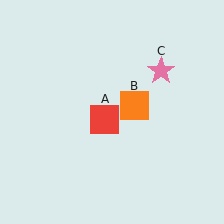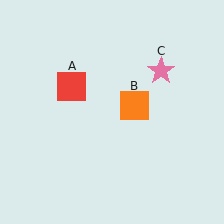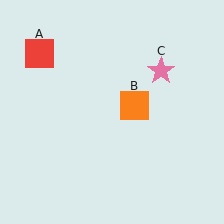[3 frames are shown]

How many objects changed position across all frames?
1 object changed position: red square (object A).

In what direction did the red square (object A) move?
The red square (object A) moved up and to the left.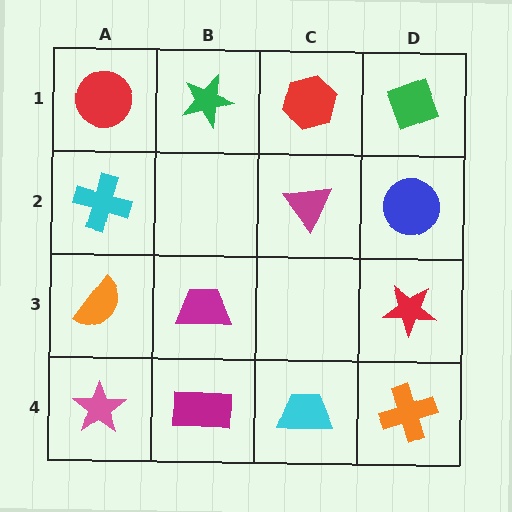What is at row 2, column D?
A blue circle.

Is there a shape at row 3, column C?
No, that cell is empty.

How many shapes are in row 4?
4 shapes.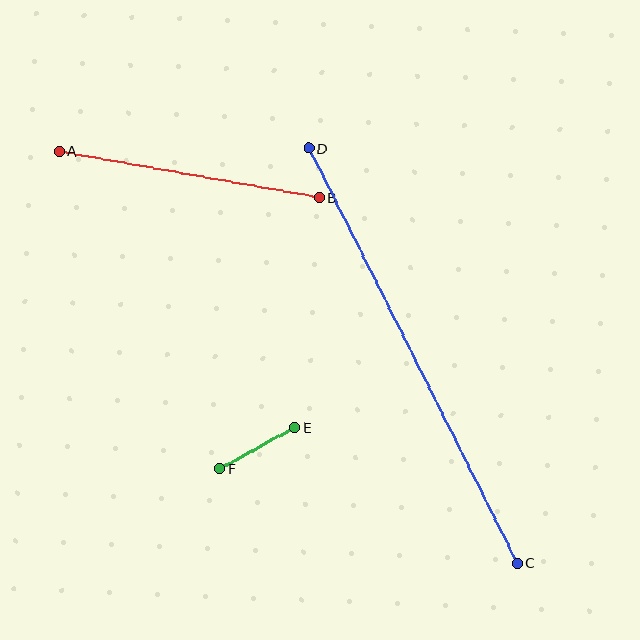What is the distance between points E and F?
The distance is approximately 85 pixels.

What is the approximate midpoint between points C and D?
The midpoint is at approximately (413, 356) pixels.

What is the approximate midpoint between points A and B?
The midpoint is at approximately (189, 174) pixels.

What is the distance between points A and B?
The distance is approximately 264 pixels.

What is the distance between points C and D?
The distance is approximately 464 pixels.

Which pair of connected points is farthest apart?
Points C and D are farthest apart.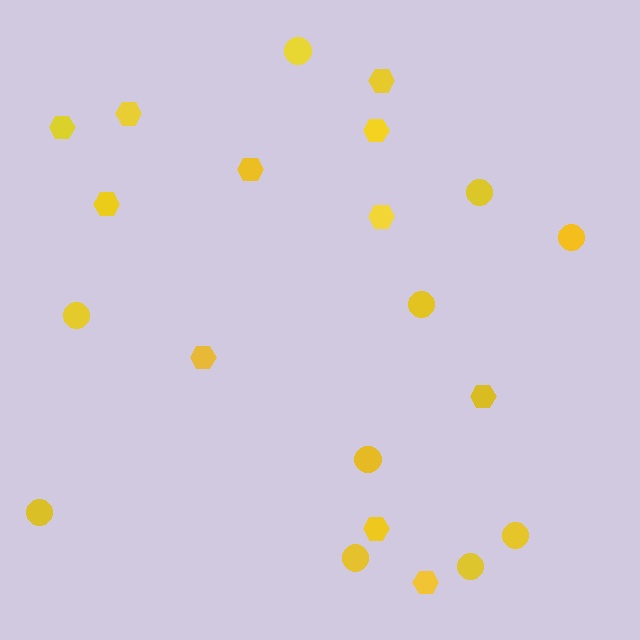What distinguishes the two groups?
There are 2 groups: one group of hexagons (11) and one group of circles (10).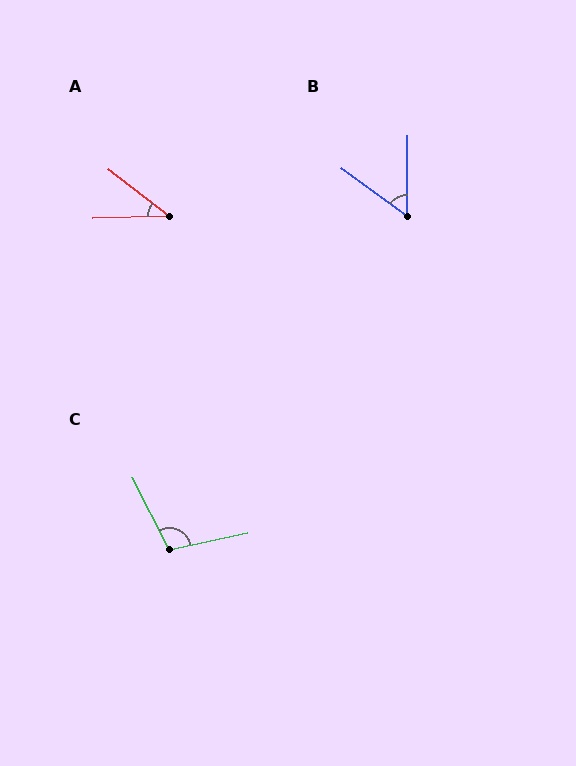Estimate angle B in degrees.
Approximately 54 degrees.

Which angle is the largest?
C, at approximately 104 degrees.